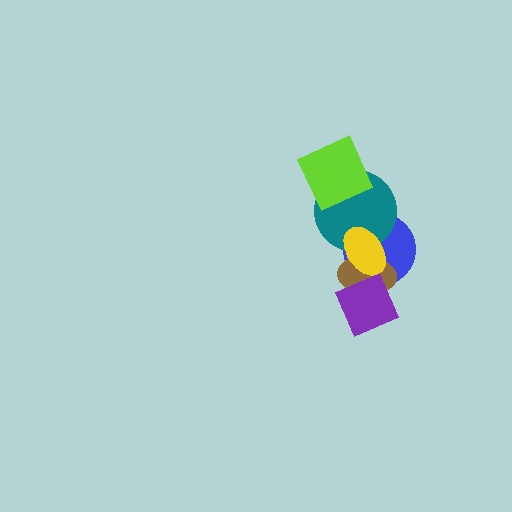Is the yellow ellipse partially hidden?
Yes, it is partially covered by another shape.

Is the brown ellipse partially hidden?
Yes, it is partially covered by another shape.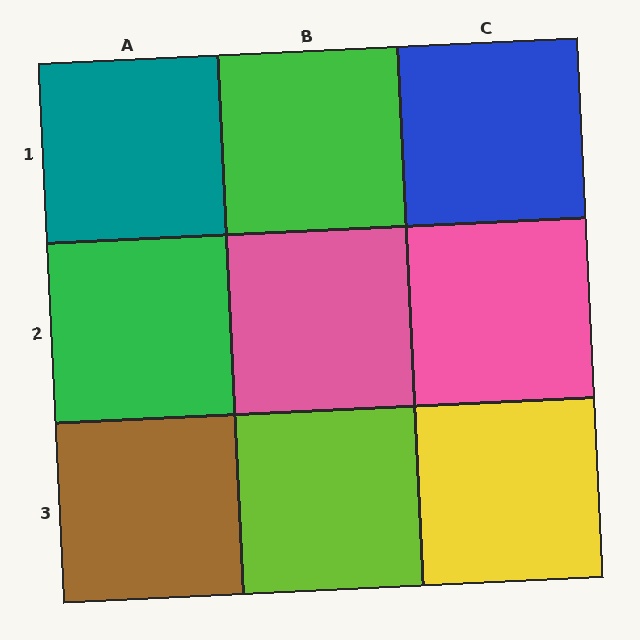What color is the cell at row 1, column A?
Teal.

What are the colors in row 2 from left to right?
Green, pink, pink.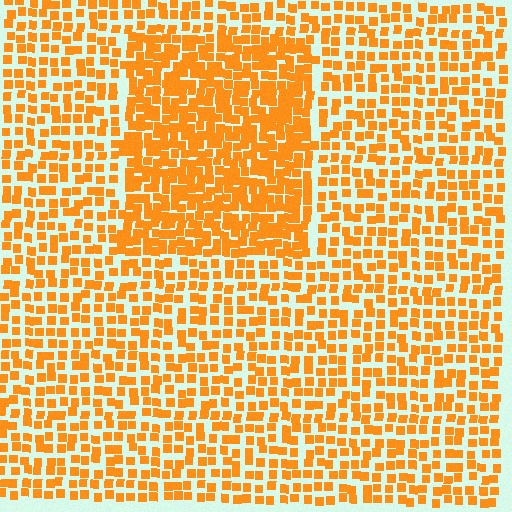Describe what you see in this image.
The image contains small orange elements arranged at two different densities. A rectangle-shaped region is visible where the elements are more densely packed than the surrounding area.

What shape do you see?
I see a rectangle.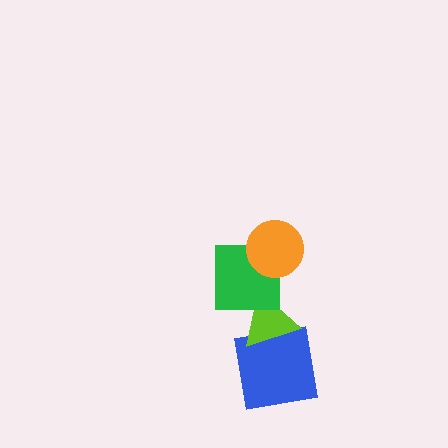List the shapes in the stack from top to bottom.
From top to bottom: the orange circle, the green square, the lime triangle, the blue square.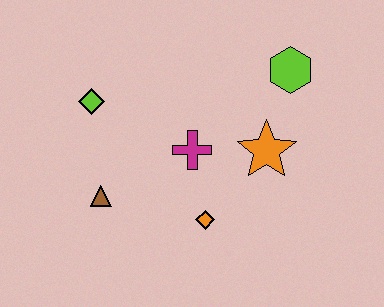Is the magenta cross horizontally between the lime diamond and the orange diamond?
Yes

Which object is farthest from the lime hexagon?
The brown triangle is farthest from the lime hexagon.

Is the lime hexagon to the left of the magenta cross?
No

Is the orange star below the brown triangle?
No